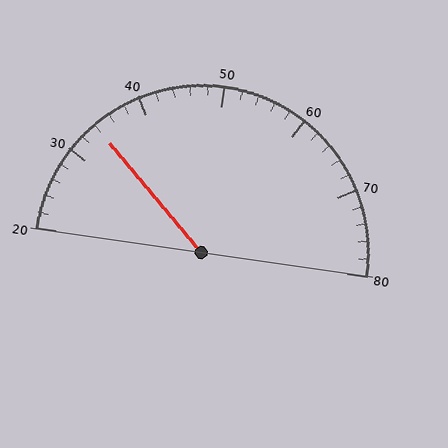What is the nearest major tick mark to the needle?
The nearest major tick mark is 30.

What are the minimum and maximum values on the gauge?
The gauge ranges from 20 to 80.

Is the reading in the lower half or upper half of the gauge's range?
The reading is in the lower half of the range (20 to 80).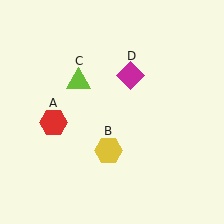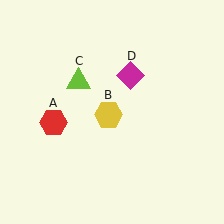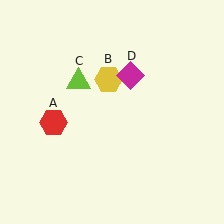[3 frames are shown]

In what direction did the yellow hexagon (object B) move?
The yellow hexagon (object B) moved up.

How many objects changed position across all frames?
1 object changed position: yellow hexagon (object B).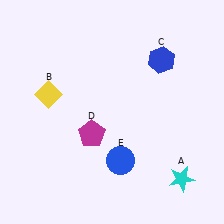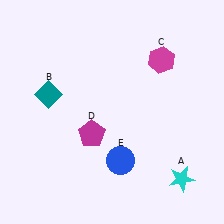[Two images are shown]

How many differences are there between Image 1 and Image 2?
There are 2 differences between the two images.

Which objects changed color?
B changed from yellow to teal. C changed from blue to magenta.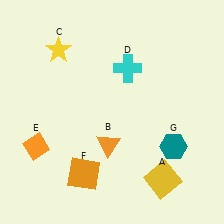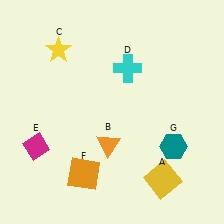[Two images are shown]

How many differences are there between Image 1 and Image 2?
There is 1 difference between the two images.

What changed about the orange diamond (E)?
In Image 1, E is orange. In Image 2, it changed to magenta.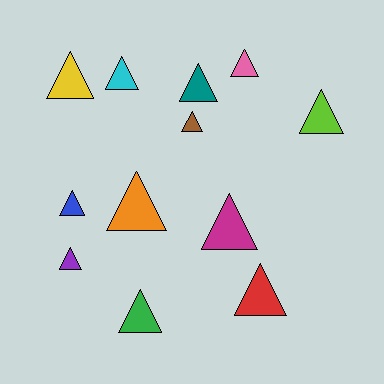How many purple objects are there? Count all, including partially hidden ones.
There is 1 purple object.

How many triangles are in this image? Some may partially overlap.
There are 12 triangles.